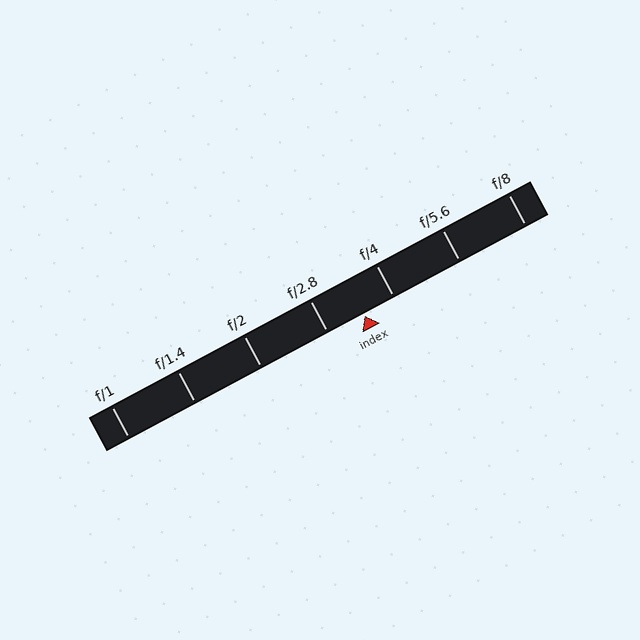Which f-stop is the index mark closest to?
The index mark is closest to f/4.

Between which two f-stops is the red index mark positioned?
The index mark is between f/2.8 and f/4.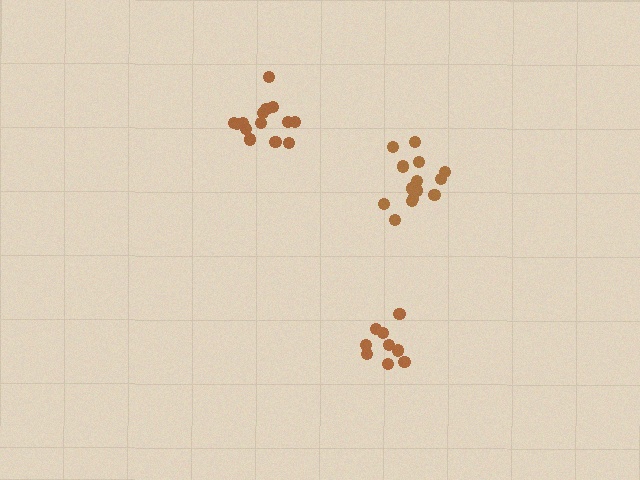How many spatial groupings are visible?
There are 3 spatial groupings.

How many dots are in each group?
Group 1: 14 dots, Group 2: 14 dots, Group 3: 9 dots (37 total).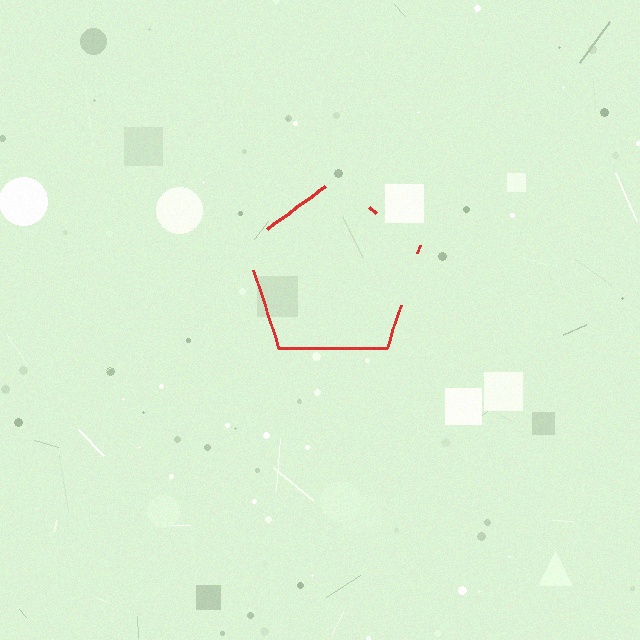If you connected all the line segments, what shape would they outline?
They would outline a pentagon.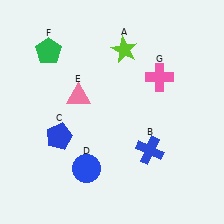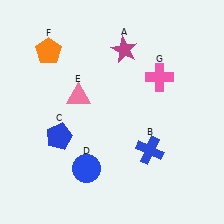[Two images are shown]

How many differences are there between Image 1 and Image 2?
There are 2 differences between the two images.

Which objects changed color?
A changed from lime to magenta. F changed from green to orange.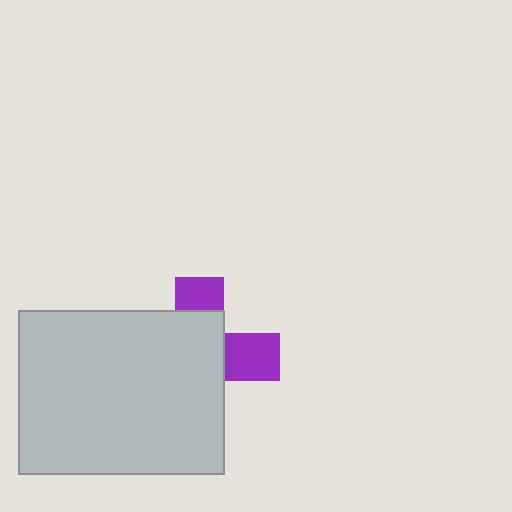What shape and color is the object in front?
The object in front is a light gray rectangle.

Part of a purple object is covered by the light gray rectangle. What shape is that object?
It is a cross.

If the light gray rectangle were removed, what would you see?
You would see the complete purple cross.